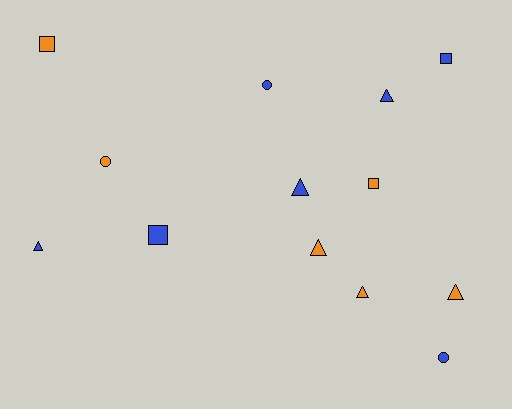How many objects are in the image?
There are 13 objects.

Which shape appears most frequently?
Triangle, with 6 objects.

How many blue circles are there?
There are 2 blue circles.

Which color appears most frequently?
Blue, with 7 objects.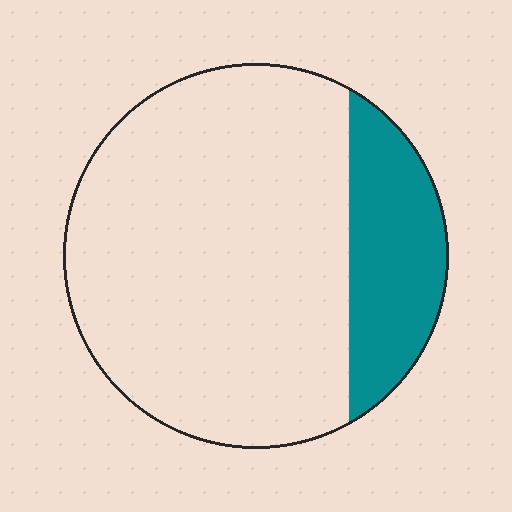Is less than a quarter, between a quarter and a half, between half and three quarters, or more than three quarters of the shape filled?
Less than a quarter.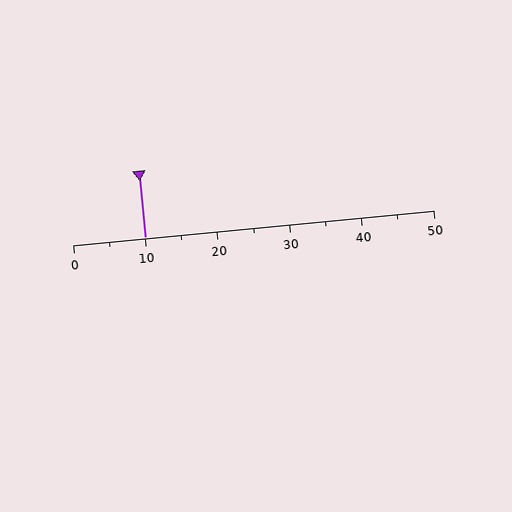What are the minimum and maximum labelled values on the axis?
The axis runs from 0 to 50.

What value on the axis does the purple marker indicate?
The marker indicates approximately 10.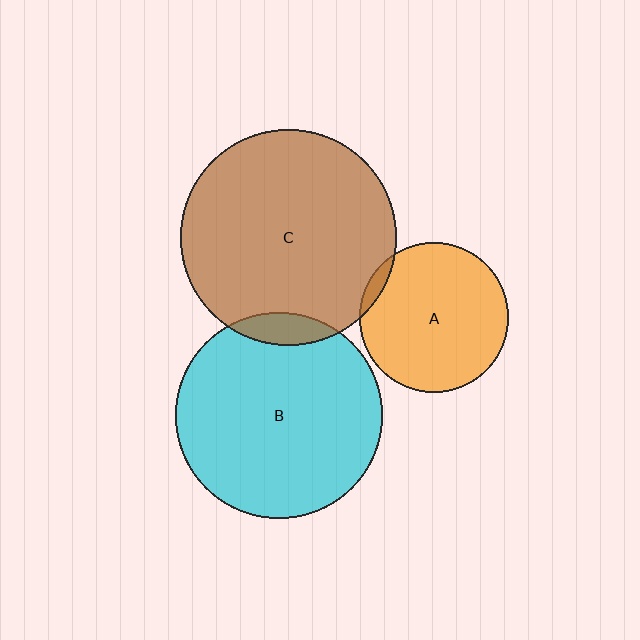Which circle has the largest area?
Circle C (brown).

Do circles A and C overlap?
Yes.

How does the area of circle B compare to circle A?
Approximately 1.9 times.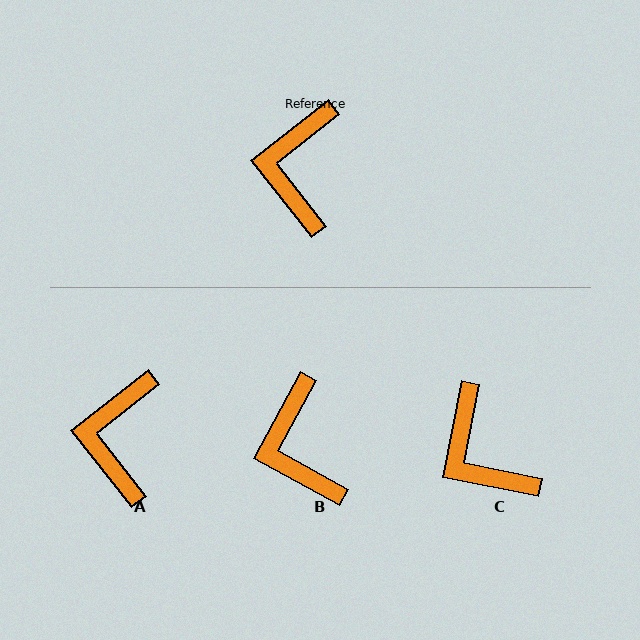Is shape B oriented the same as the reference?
No, it is off by about 23 degrees.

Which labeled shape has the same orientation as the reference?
A.